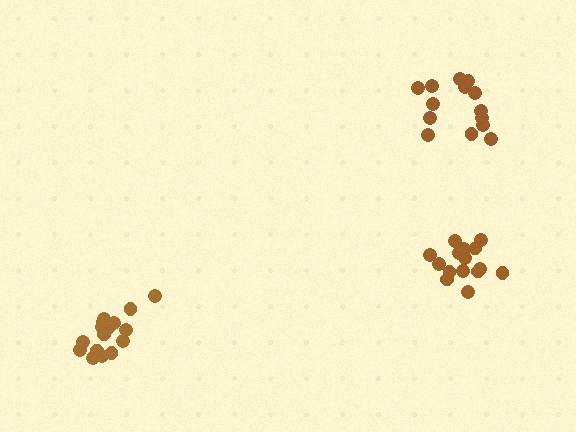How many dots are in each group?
Group 1: 15 dots, Group 2: 16 dots, Group 3: 14 dots (45 total).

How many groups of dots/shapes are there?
There are 3 groups.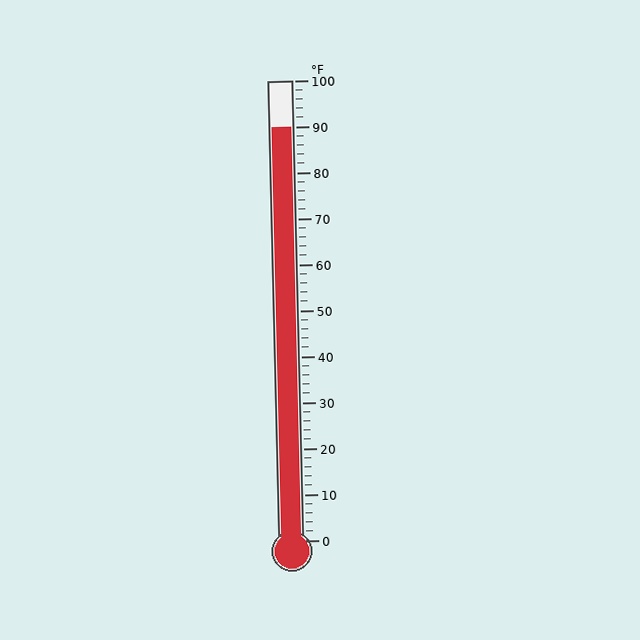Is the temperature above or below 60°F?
The temperature is above 60°F.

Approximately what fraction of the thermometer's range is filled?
The thermometer is filled to approximately 90% of its range.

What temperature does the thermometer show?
The thermometer shows approximately 90°F.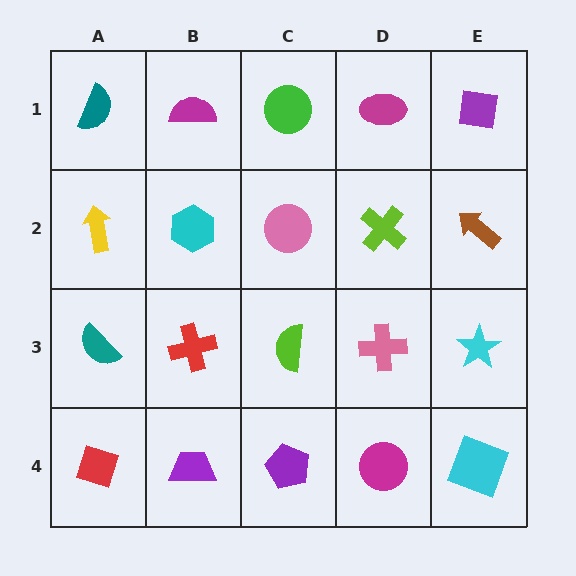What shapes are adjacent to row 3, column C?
A pink circle (row 2, column C), a purple pentagon (row 4, column C), a red cross (row 3, column B), a pink cross (row 3, column D).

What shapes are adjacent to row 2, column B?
A magenta semicircle (row 1, column B), a red cross (row 3, column B), a yellow arrow (row 2, column A), a pink circle (row 2, column C).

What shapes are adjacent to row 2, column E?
A purple square (row 1, column E), a cyan star (row 3, column E), a lime cross (row 2, column D).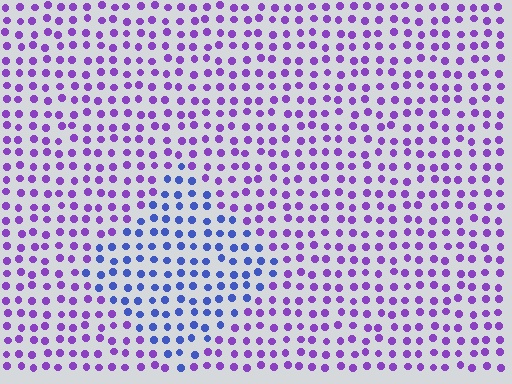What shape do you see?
I see a diamond.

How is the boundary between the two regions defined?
The boundary is defined purely by a slight shift in hue (about 46 degrees). Spacing, size, and orientation are identical on both sides.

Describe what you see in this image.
The image is filled with small purple elements in a uniform arrangement. A diamond-shaped region is visible where the elements are tinted to a slightly different hue, forming a subtle color boundary.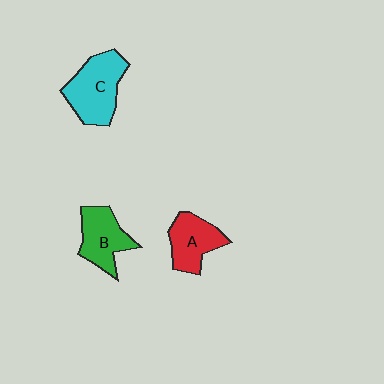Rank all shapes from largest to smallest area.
From largest to smallest: C (cyan), B (green), A (red).